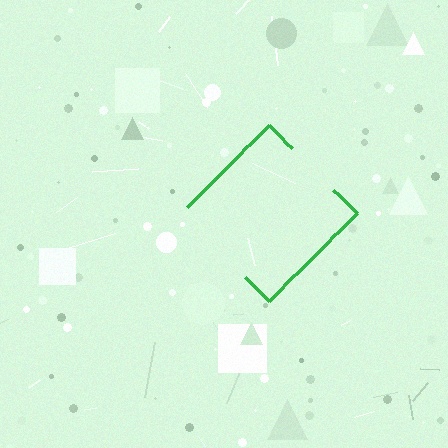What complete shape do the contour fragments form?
The contour fragments form a diamond.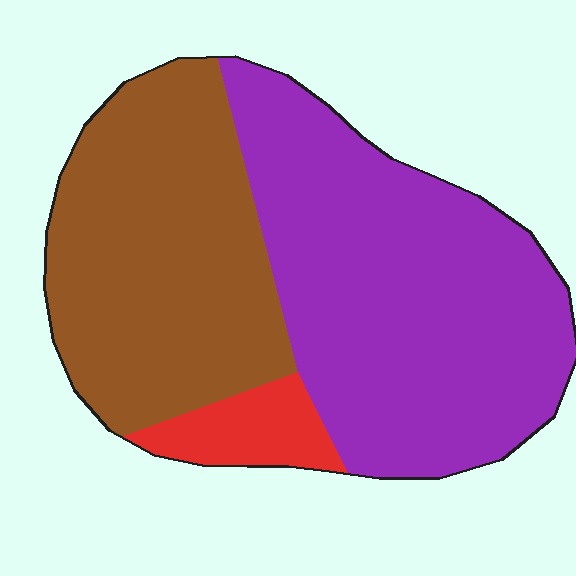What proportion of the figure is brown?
Brown covers 40% of the figure.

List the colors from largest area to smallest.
From largest to smallest: purple, brown, red.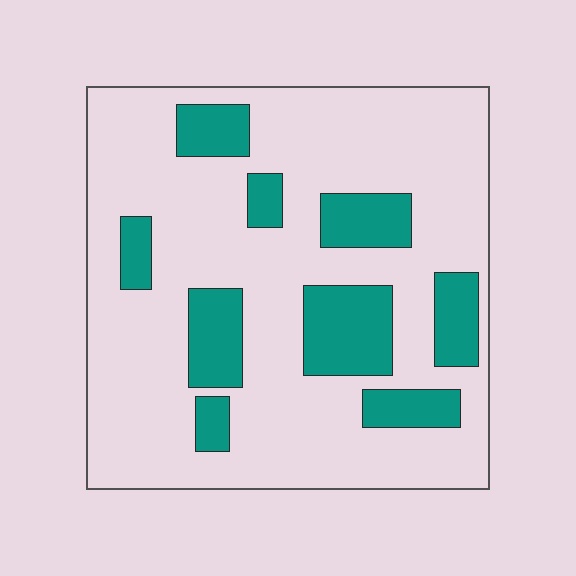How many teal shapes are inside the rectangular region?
9.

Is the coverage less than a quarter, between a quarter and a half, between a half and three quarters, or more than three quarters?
Less than a quarter.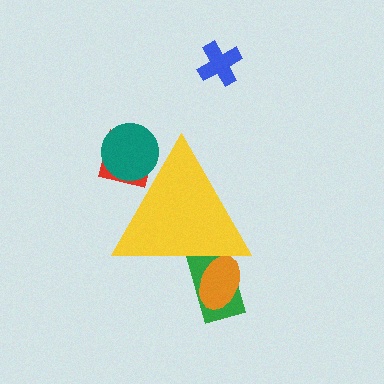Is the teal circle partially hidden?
Yes, the teal circle is partially hidden behind the yellow triangle.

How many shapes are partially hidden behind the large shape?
4 shapes are partially hidden.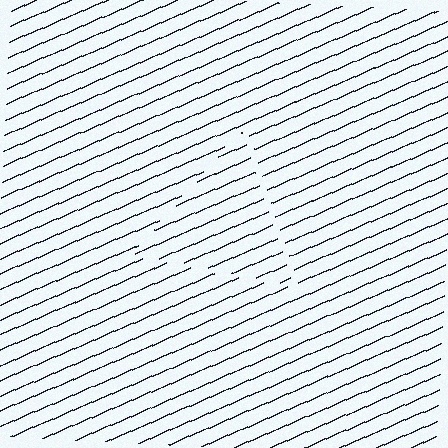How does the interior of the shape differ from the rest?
The interior of the shape contains the same grating, shifted by half a period — the contour is defined by the phase discontinuity where line-ends from the inner and outer gratings abut.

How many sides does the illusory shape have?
3 sides — the line-ends trace a triangle.